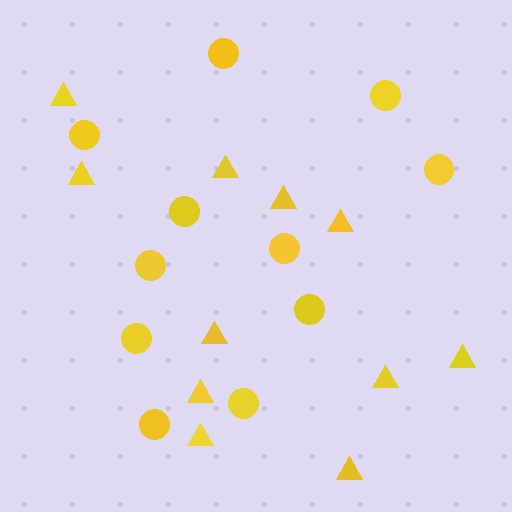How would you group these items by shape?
There are 2 groups: one group of circles (11) and one group of triangles (11).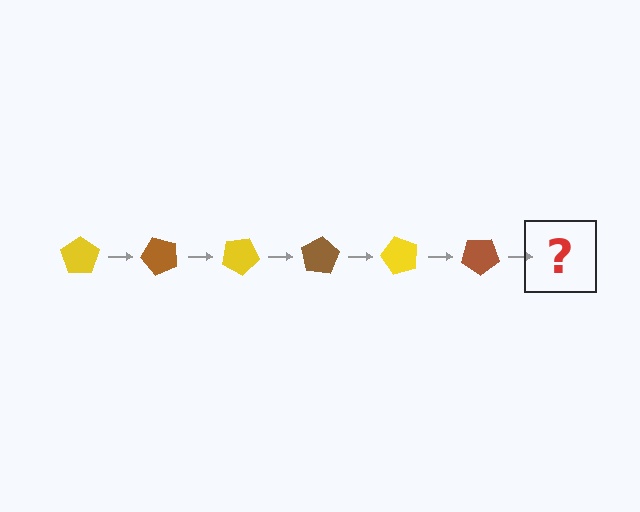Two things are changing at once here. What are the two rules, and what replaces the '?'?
The two rules are that it rotates 50 degrees each step and the color cycles through yellow and brown. The '?' should be a yellow pentagon, rotated 300 degrees from the start.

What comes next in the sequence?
The next element should be a yellow pentagon, rotated 300 degrees from the start.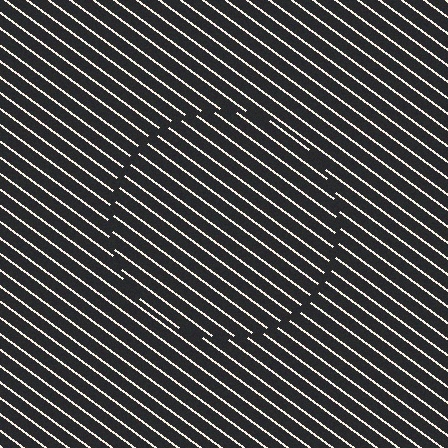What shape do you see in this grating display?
An illusory circle. The interior of the shape contains the same grating, shifted by half a period — the contour is defined by the phase discontinuity where line-ends from the inner and outer gratings abut.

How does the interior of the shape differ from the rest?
The interior of the shape contains the same grating, shifted by half a period — the contour is defined by the phase discontinuity where line-ends from the inner and outer gratings abut.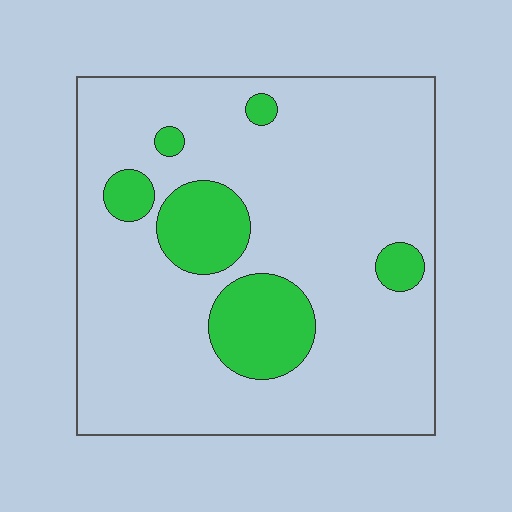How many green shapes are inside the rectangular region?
6.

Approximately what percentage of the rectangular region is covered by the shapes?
Approximately 15%.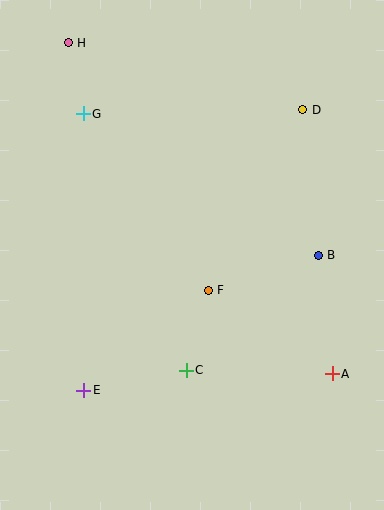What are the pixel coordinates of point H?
Point H is at (68, 43).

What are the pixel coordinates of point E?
Point E is at (84, 390).